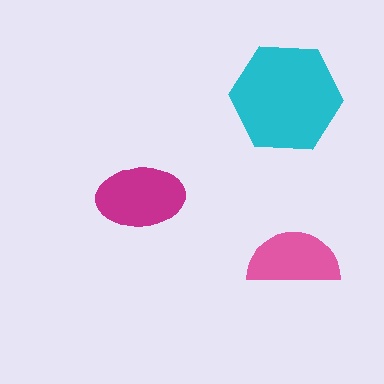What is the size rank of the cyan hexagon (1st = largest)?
1st.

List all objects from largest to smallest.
The cyan hexagon, the magenta ellipse, the pink semicircle.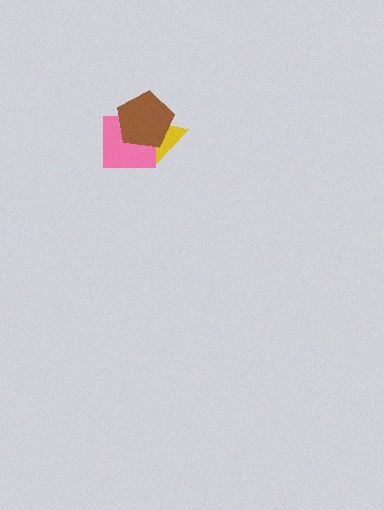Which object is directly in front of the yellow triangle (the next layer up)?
The pink square is directly in front of the yellow triangle.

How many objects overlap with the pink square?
2 objects overlap with the pink square.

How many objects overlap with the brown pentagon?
2 objects overlap with the brown pentagon.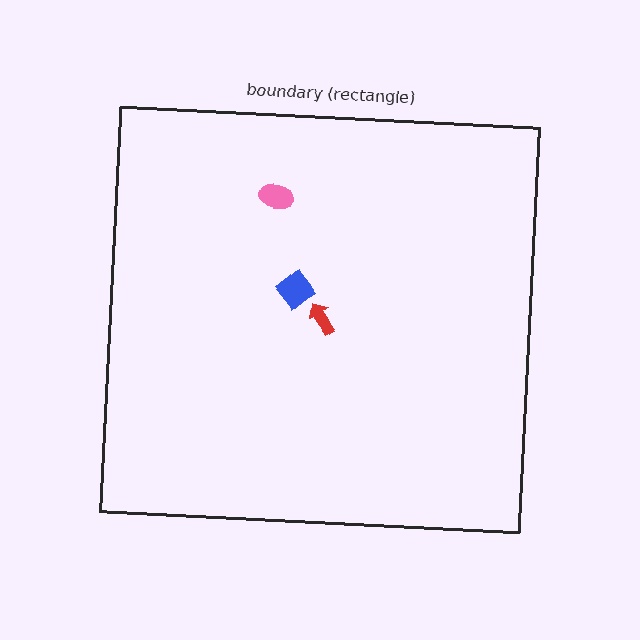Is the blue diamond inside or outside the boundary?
Inside.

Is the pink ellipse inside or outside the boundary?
Inside.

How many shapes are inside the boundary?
3 inside, 0 outside.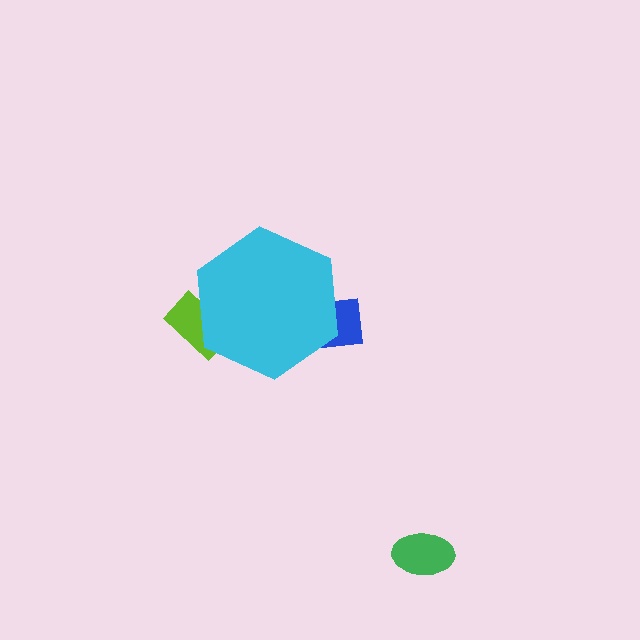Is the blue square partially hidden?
Yes, the blue square is partially hidden behind the cyan hexagon.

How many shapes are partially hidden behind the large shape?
2 shapes are partially hidden.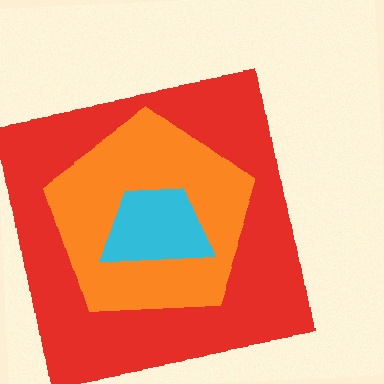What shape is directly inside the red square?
The orange pentagon.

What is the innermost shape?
The cyan trapezoid.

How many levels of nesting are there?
3.